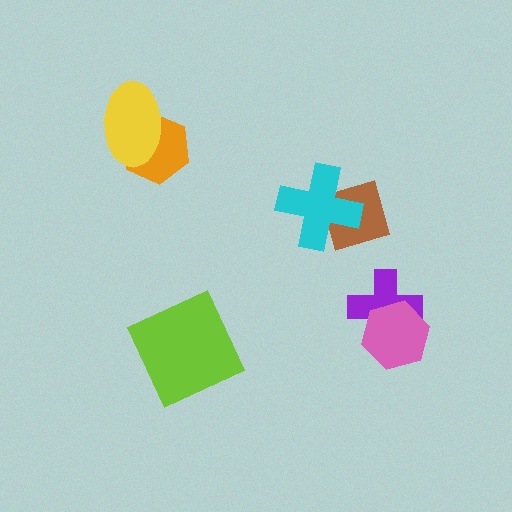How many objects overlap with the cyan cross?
1 object overlaps with the cyan cross.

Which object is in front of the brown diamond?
The cyan cross is in front of the brown diamond.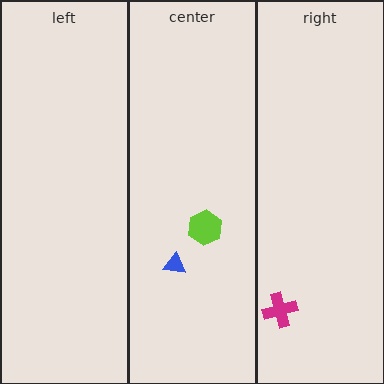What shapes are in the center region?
The blue triangle, the lime hexagon.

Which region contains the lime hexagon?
The center region.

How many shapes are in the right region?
1.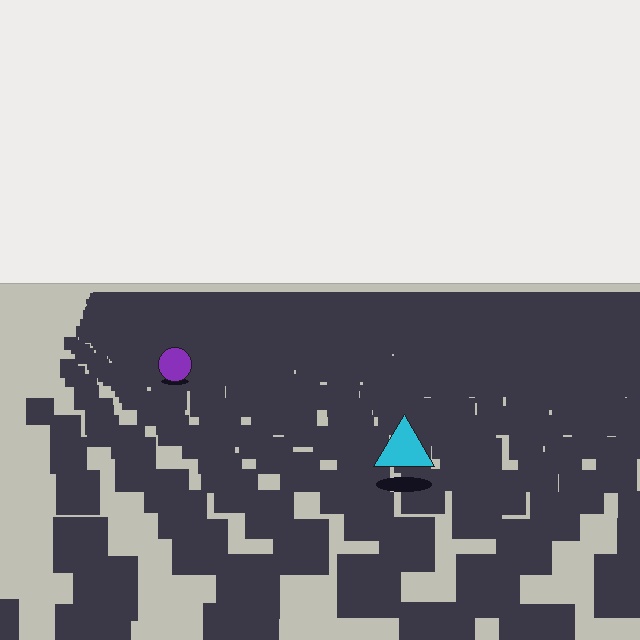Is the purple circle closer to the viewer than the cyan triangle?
No. The cyan triangle is closer — you can tell from the texture gradient: the ground texture is coarser near it.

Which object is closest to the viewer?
The cyan triangle is closest. The texture marks near it are larger and more spread out.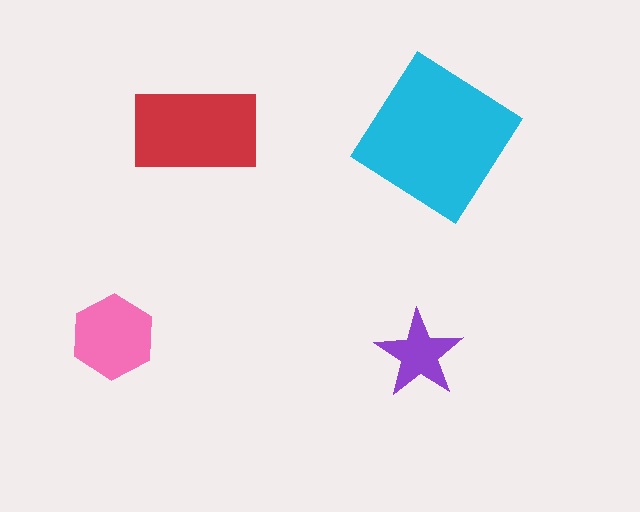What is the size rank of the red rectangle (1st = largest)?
2nd.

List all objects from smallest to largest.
The purple star, the pink hexagon, the red rectangle, the cyan diamond.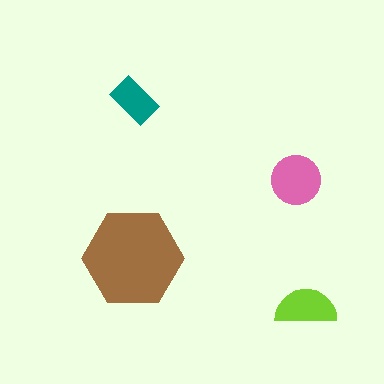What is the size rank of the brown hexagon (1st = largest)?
1st.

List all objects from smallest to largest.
The teal rectangle, the lime semicircle, the pink circle, the brown hexagon.